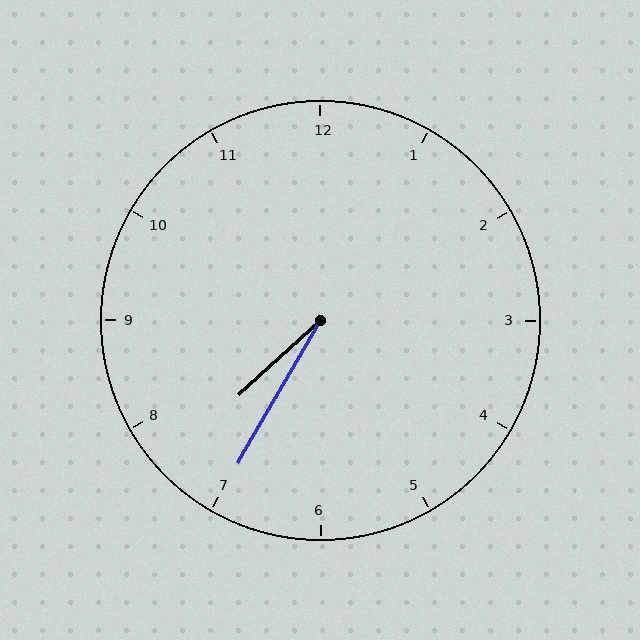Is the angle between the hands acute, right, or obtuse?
It is acute.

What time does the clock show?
7:35.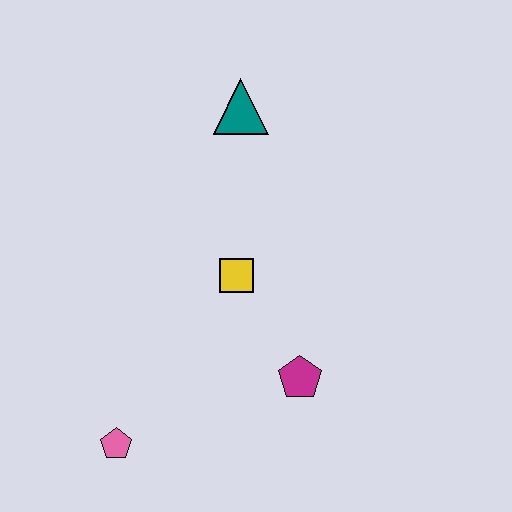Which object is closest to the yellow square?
The magenta pentagon is closest to the yellow square.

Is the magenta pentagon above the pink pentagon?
Yes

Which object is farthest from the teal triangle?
The pink pentagon is farthest from the teal triangle.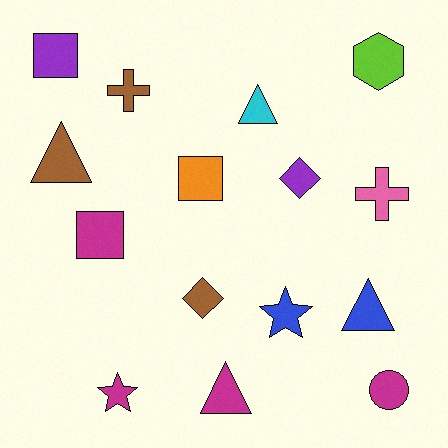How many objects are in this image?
There are 15 objects.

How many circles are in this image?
There is 1 circle.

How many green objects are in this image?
There are no green objects.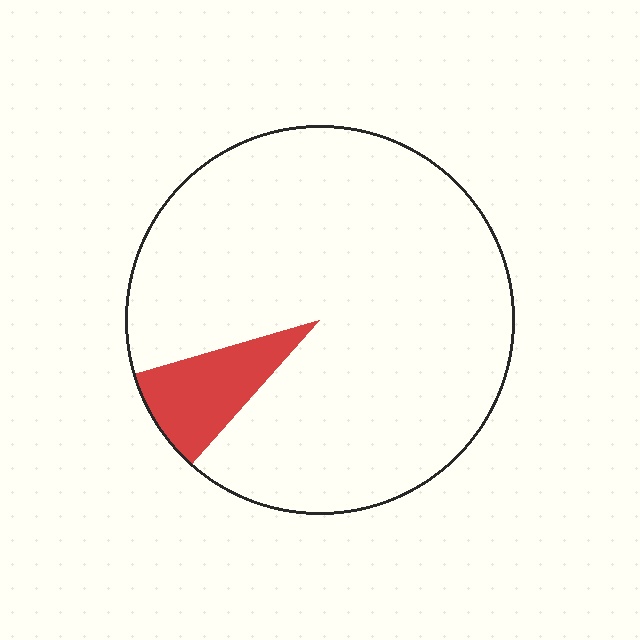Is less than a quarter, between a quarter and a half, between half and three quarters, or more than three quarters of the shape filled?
Less than a quarter.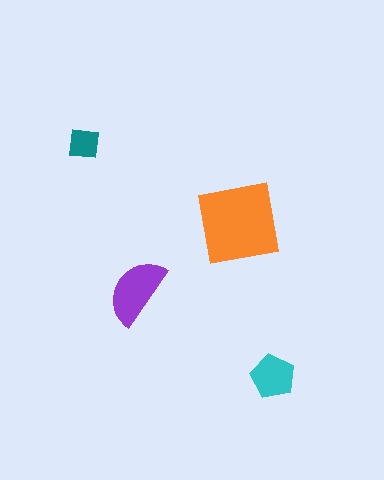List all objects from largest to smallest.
The orange square, the purple semicircle, the cyan pentagon, the teal square.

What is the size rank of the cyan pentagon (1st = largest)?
3rd.